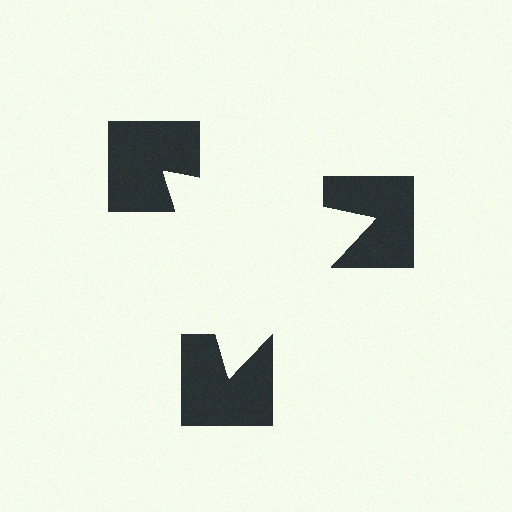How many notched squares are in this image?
There are 3 — one at each vertex of the illusory triangle.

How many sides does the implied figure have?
3 sides.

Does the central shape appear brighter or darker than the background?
It typically appears slightly brighter than the background, even though no actual brightness change is drawn.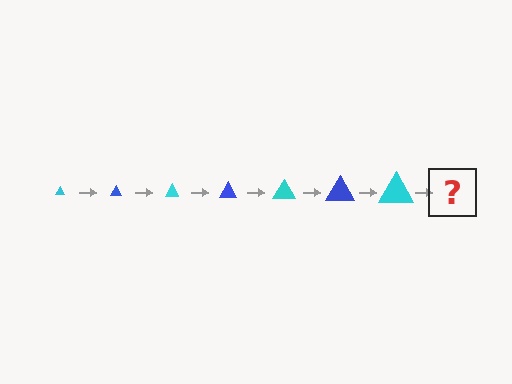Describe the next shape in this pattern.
It should be a blue triangle, larger than the previous one.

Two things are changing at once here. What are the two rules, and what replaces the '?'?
The two rules are that the triangle grows larger each step and the color cycles through cyan and blue. The '?' should be a blue triangle, larger than the previous one.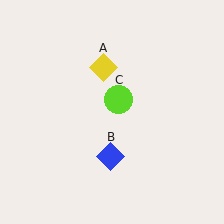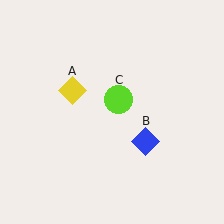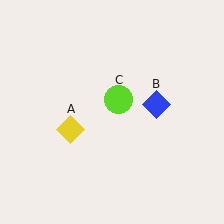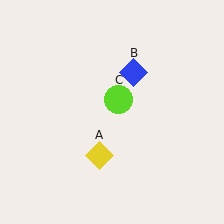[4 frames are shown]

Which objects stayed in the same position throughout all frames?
Lime circle (object C) remained stationary.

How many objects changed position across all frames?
2 objects changed position: yellow diamond (object A), blue diamond (object B).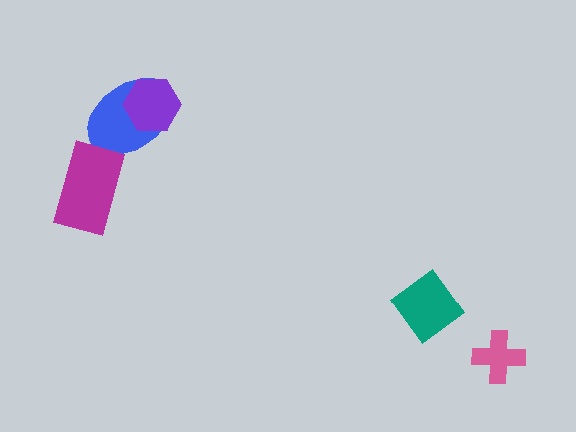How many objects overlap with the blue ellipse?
1 object overlaps with the blue ellipse.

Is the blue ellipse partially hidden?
Yes, it is partially covered by another shape.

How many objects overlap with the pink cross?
0 objects overlap with the pink cross.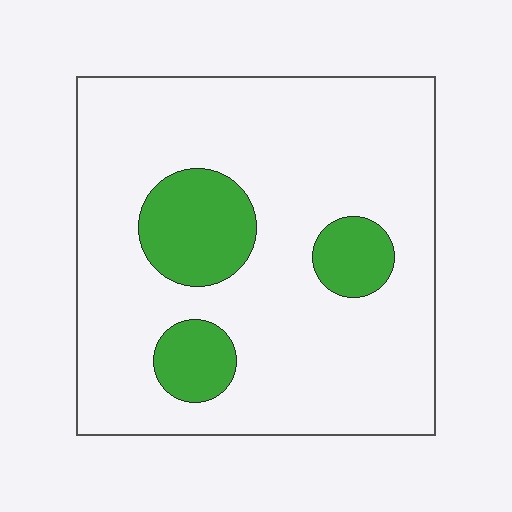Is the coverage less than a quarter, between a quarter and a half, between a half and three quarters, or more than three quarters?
Less than a quarter.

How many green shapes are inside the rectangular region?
3.